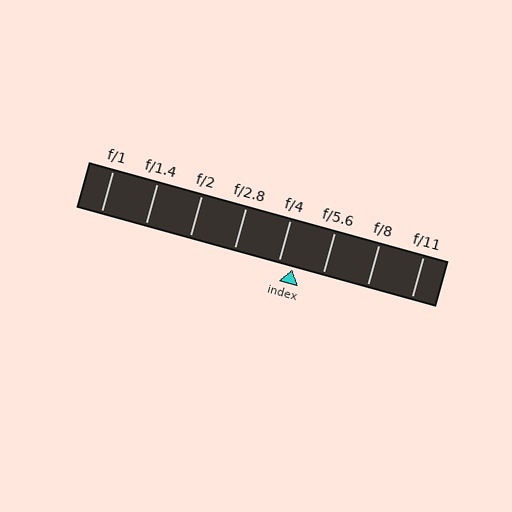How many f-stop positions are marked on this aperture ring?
There are 8 f-stop positions marked.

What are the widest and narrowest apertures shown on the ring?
The widest aperture shown is f/1 and the narrowest is f/11.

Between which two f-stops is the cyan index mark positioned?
The index mark is between f/4 and f/5.6.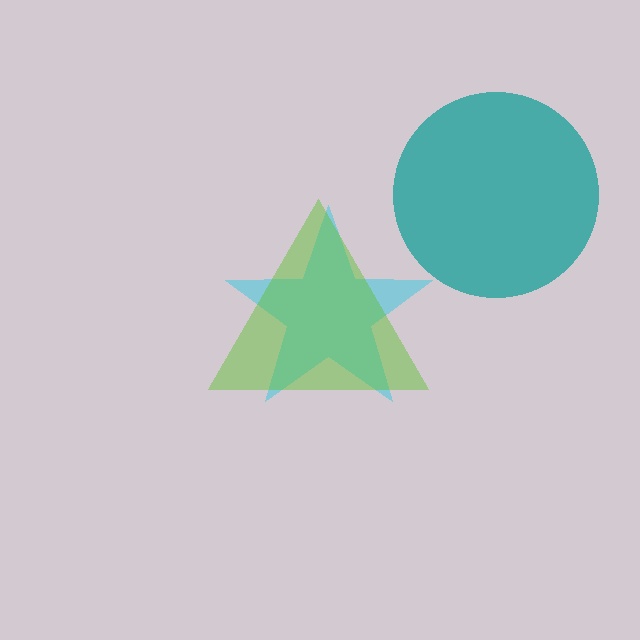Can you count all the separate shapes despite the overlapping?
Yes, there are 3 separate shapes.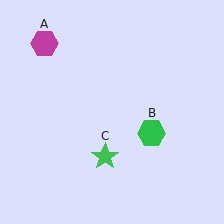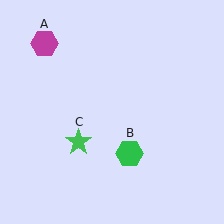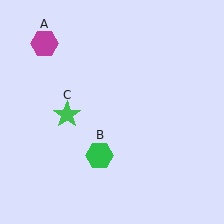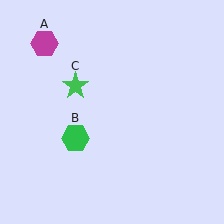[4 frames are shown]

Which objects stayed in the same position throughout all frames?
Magenta hexagon (object A) remained stationary.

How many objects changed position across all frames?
2 objects changed position: green hexagon (object B), green star (object C).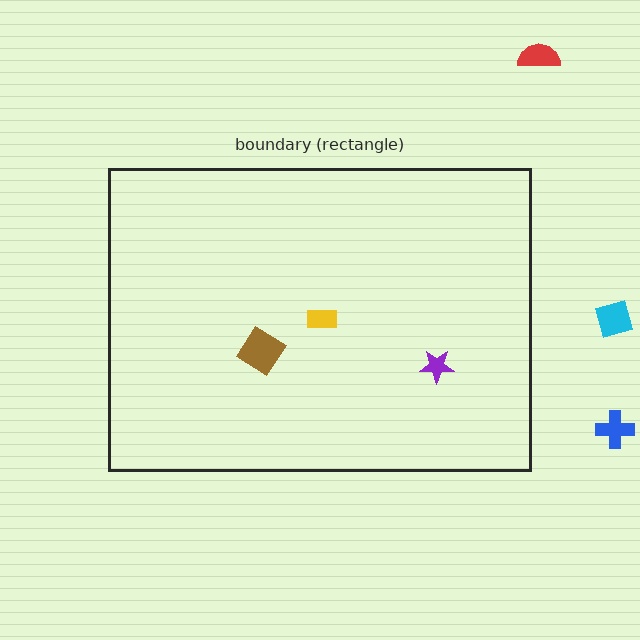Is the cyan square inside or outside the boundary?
Outside.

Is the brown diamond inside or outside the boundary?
Inside.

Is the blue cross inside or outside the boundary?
Outside.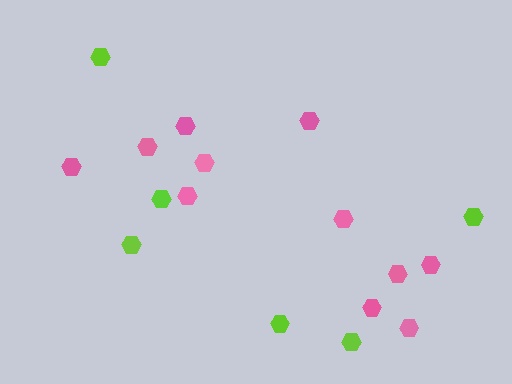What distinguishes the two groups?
There are 2 groups: one group of pink hexagons (11) and one group of lime hexagons (6).